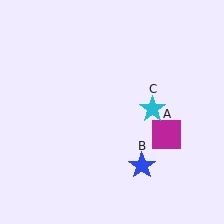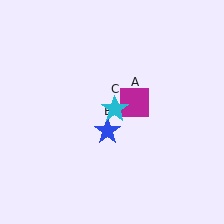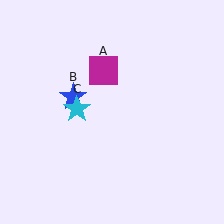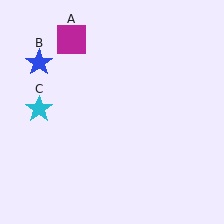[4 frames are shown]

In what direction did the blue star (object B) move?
The blue star (object B) moved up and to the left.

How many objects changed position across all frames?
3 objects changed position: magenta square (object A), blue star (object B), cyan star (object C).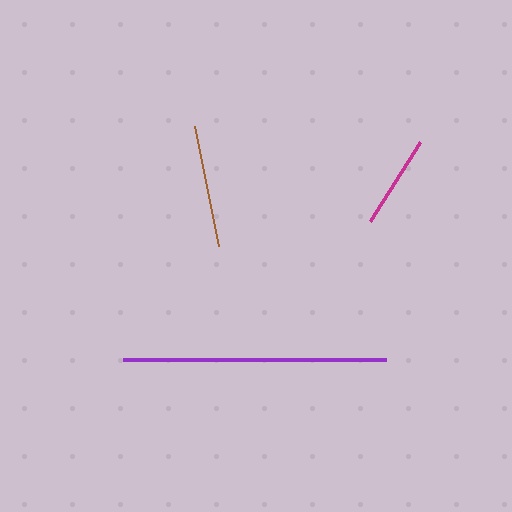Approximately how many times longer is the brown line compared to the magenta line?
The brown line is approximately 1.3 times the length of the magenta line.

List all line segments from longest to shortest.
From longest to shortest: purple, brown, magenta.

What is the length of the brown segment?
The brown segment is approximately 122 pixels long.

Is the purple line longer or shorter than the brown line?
The purple line is longer than the brown line.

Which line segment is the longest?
The purple line is the longest at approximately 264 pixels.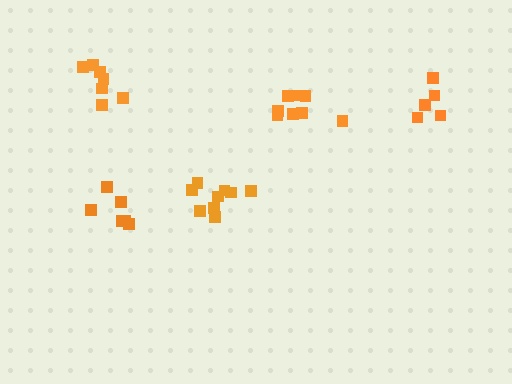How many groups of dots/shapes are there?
There are 5 groups.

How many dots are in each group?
Group 1: 7 dots, Group 2: 9 dots, Group 3: 5 dots, Group 4: 6 dots, Group 5: 8 dots (35 total).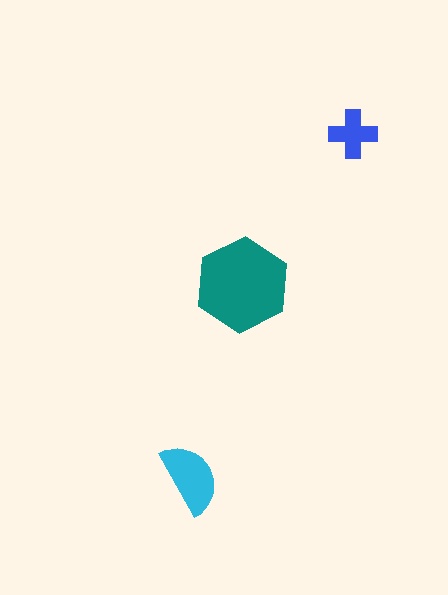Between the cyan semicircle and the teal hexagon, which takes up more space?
The teal hexagon.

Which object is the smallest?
The blue cross.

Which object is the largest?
The teal hexagon.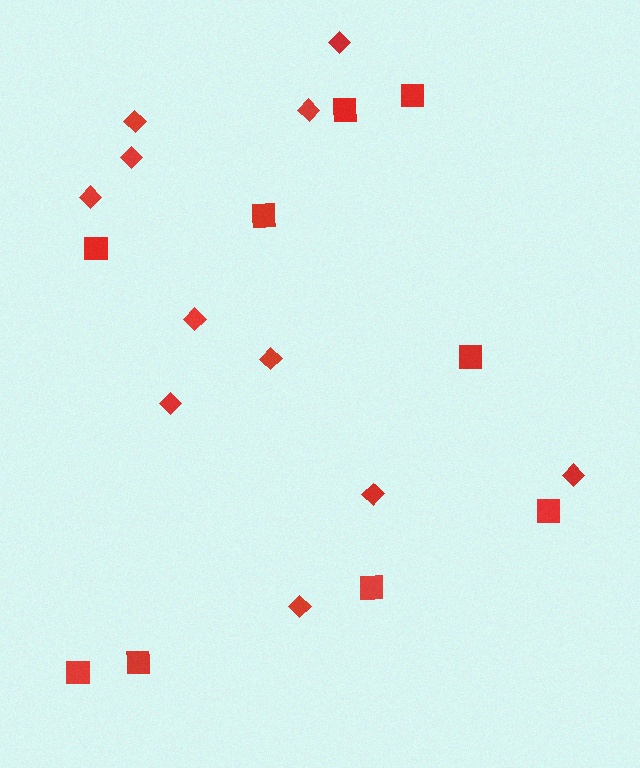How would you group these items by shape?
There are 2 groups: one group of diamonds (11) and one group of squares (9).